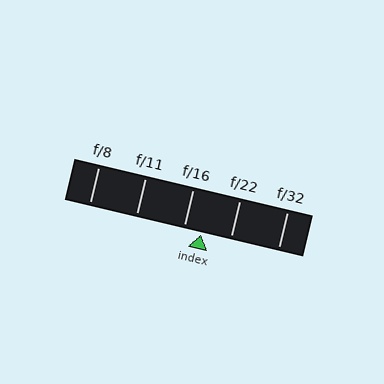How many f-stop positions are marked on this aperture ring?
There are 5 f-stop positions marked.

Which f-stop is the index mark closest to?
The index mark is closest to f/16.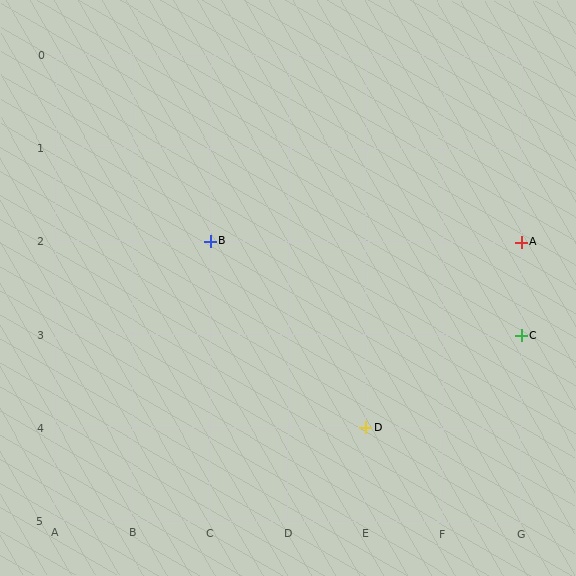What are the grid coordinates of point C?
Point C is at grid coordinates (G, 3).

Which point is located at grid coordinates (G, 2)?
Point A is at (G, 2).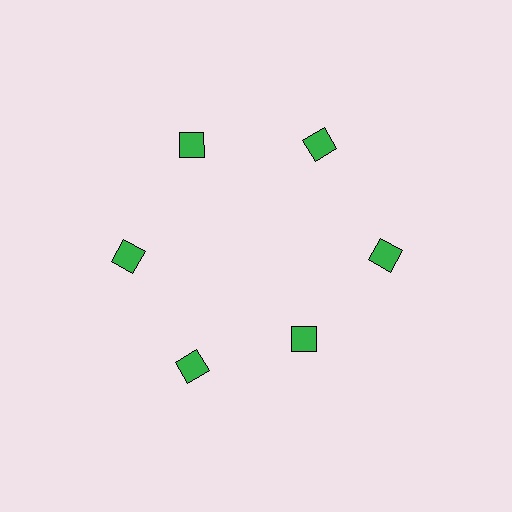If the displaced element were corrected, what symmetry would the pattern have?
It would have 6-fold rotational symmetry — the pattern would map onto itself every 60 degrees.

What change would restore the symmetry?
The symmetry would be restored by moving it outward, back onto the ring so that all 6 squares sit at equal angles and equal distance from the center.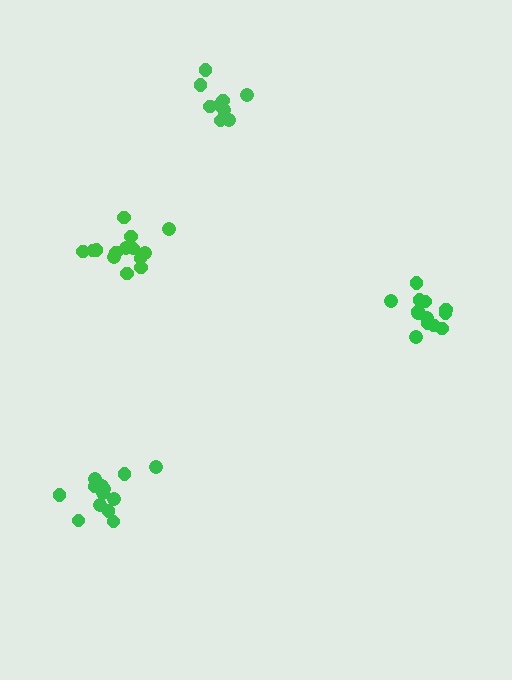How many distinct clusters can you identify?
There are 4 distinct clusters.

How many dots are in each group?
Group 1: 14 dots, Group 2: 13 dots, Group 3: 14 dots, Group 4: 9 dots (50 total).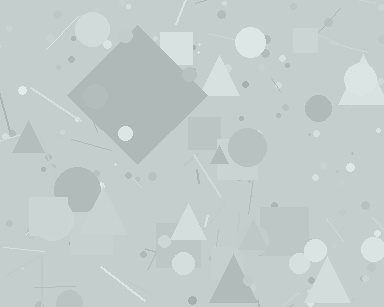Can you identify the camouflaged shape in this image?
The camouflaged shape is a diamond.